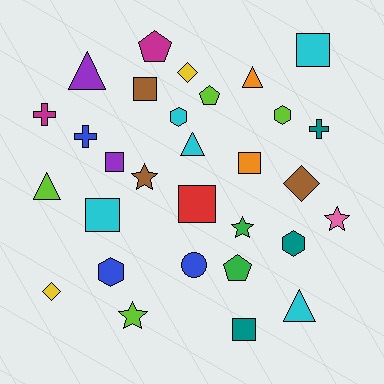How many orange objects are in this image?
There are 2 orange objects.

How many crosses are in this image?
There are 3 crosses.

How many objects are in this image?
There are 30 objects.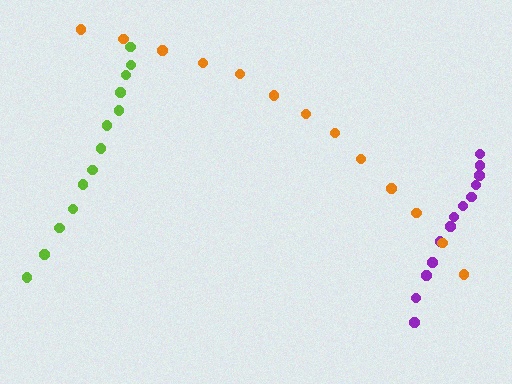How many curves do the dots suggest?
There are 3 distinct paths.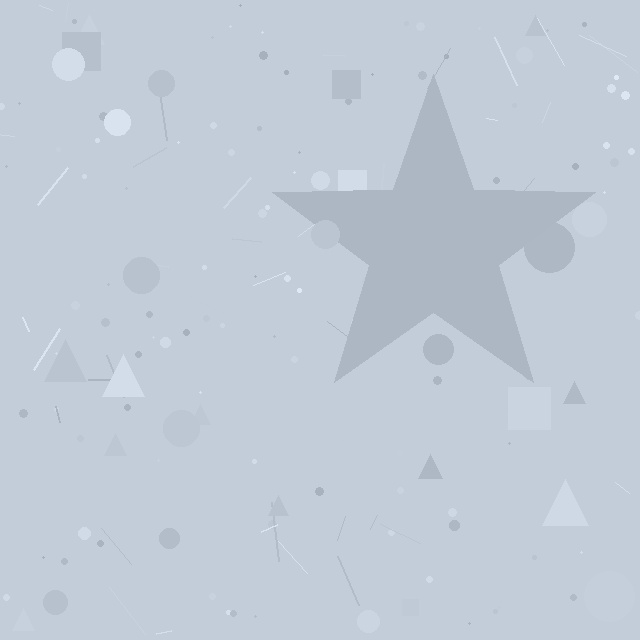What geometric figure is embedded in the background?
A star is embedded in the background.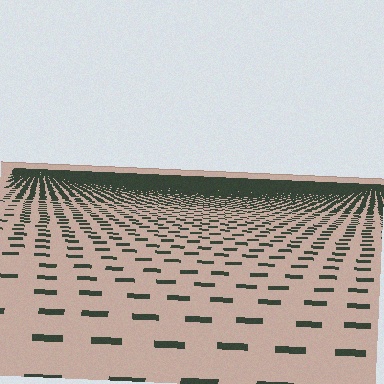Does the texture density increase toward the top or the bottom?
Density increases toward the top.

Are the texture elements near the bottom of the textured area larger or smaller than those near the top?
Larger. Near the bottom, elements are closer to the viewer and appear at a bigger on-screen size.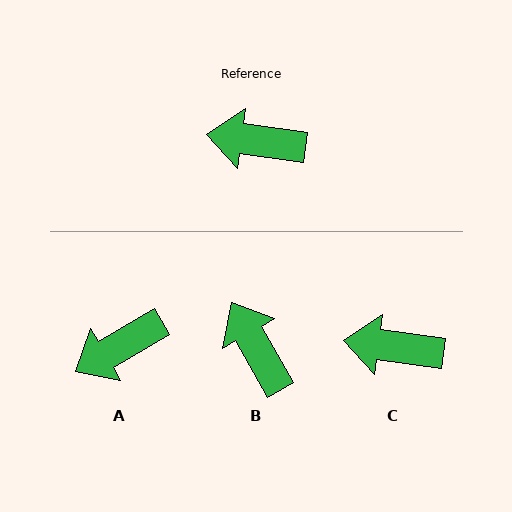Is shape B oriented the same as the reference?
No, it is off by about 53 degrees.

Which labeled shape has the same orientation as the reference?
C.